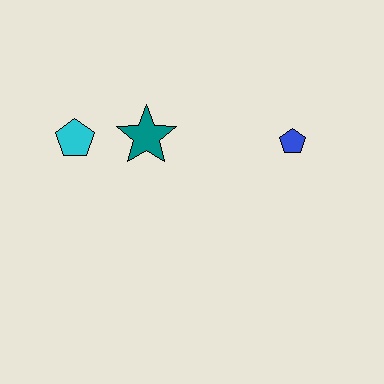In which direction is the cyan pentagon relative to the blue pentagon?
The cyan pentagon is to the left of the blue pentagon.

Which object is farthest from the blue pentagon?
The cyan pentagon is farthest from the blue pentagon.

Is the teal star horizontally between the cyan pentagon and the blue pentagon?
Yes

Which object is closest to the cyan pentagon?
The teal star is closest to the cyan pentagon.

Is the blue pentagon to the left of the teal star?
No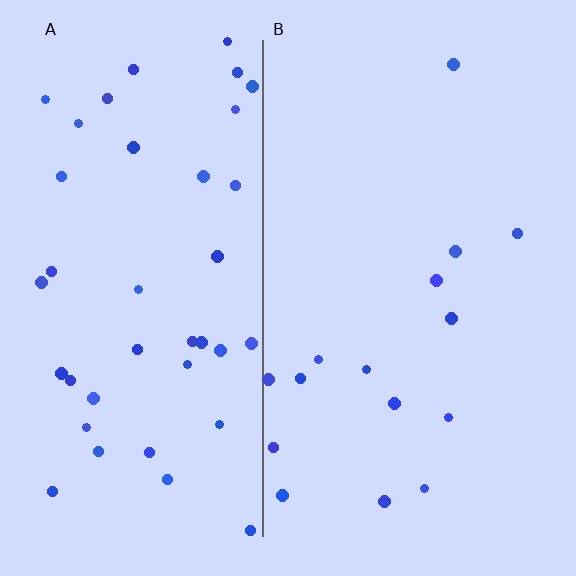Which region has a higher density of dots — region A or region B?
A (the left).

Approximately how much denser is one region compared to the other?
Approximately 2.6× — region A over region B.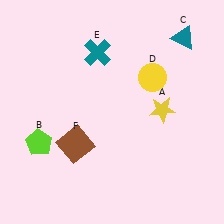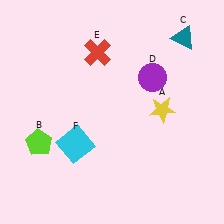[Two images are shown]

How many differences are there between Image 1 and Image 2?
There are 3 differences between the two images.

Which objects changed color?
D changed from yellow to purple. E changed from teal to red. F changed from brown to cyan.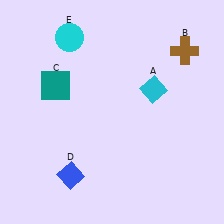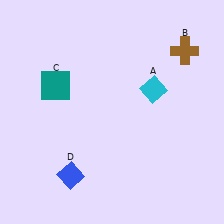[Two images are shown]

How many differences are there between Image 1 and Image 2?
There is 1 difference between the two images.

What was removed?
The cyan circle (E) was removed in Image 2.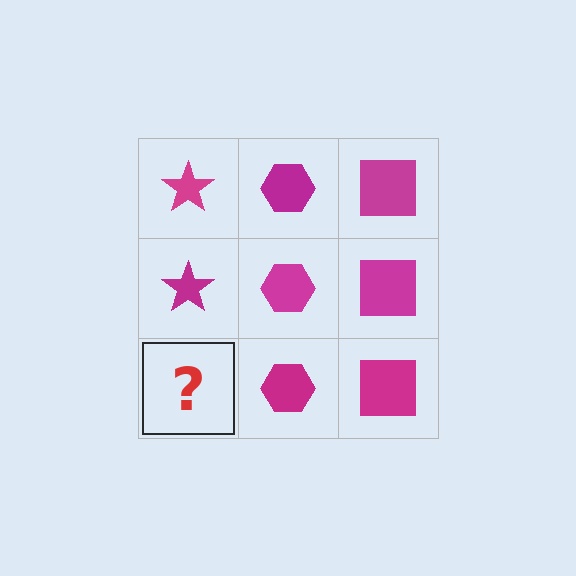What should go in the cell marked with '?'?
The missing cell should contain a magenta star.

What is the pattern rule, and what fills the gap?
The rule is that each column has a consistent shape. The gap should be filled with a magenta star.